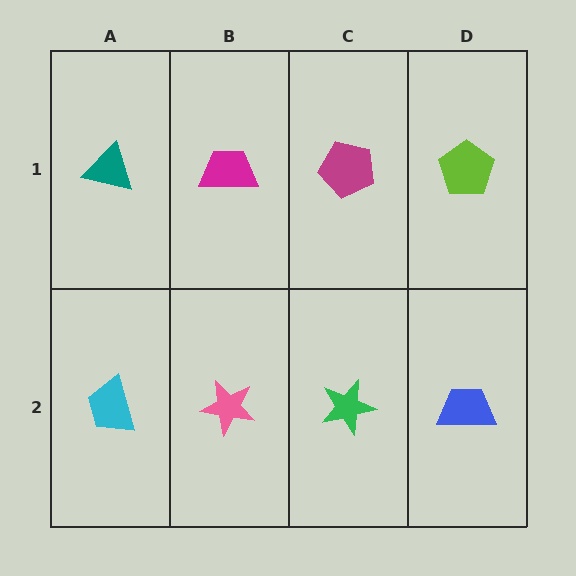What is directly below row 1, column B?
A pink star.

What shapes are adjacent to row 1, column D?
A blue trapezoid (row 2, column D), a magenta pentagon (row 1, column C).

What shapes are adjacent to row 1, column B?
A pink star (row 2, column B), a teal triangle (row 1, column A), a magenta pentagon (row 1, column C).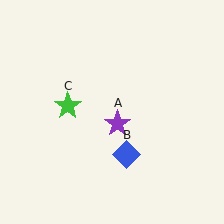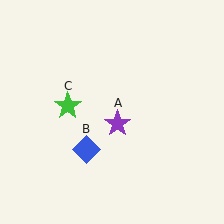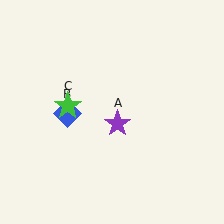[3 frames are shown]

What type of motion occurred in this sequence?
The blue diamond (object B) rotated clockwise around the center of the scene.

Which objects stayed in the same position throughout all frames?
Purple star (object A) and green star (object C) remained stationary.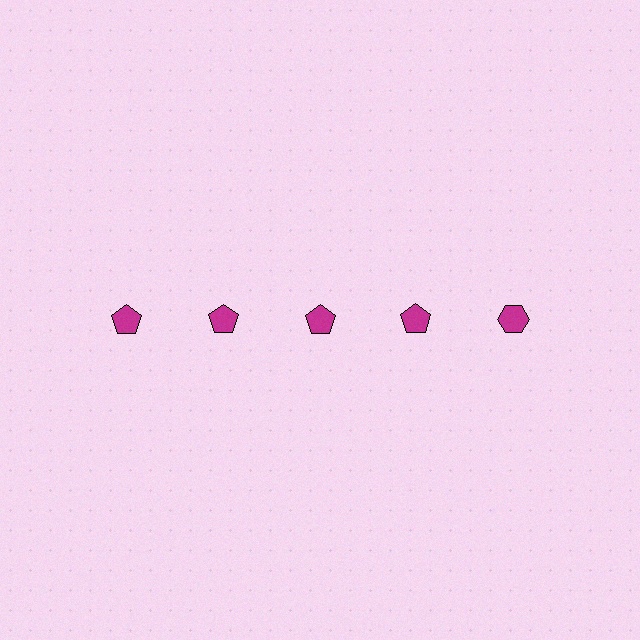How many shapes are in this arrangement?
There are 5 shapes arranged in a grid pattern.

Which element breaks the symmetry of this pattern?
The magenta hexagon in the top row, rightmost column breaks the symmetry. All other shapes are magenta pentagons.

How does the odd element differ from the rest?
It has a different shape: hexagon instead of pentagon.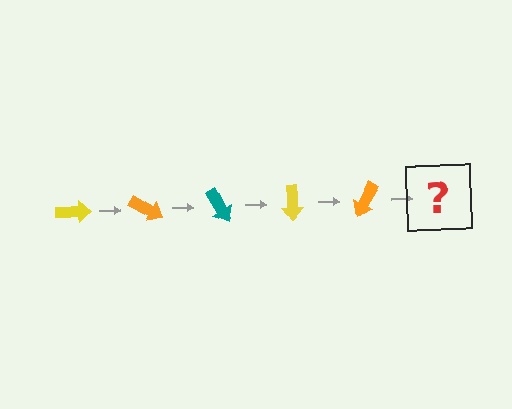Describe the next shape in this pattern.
It should be a teal arrow, rotated 150 degrees from the start.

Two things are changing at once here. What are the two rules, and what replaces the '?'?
The two rules are that it rotates 30 degrees each step and the color cycles through yellow, orange, and teal. The '?' should be a teal arrow, rotated 150 degrees from the start.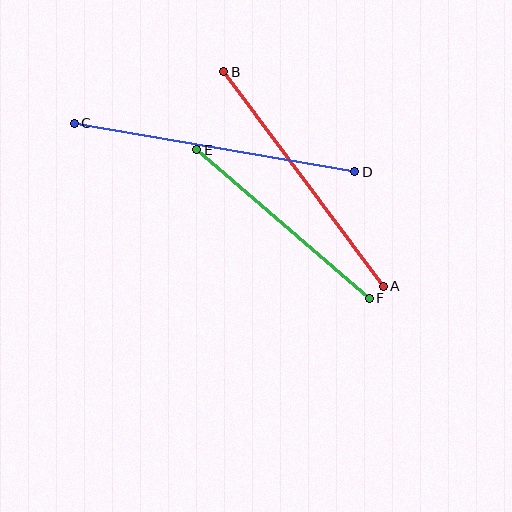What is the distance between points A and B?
The distance is approximately 267 pixels.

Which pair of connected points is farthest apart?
Points C and D are farthest apart.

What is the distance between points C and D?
The distance is approximately 285 pixels.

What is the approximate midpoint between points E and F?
The midpoint is at approximately (283, 224) pixels.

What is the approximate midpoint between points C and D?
The midpoint is at approximately (215, 148) pixels.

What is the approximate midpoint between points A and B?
The midpoint is at approximately (303, 179) pixels.